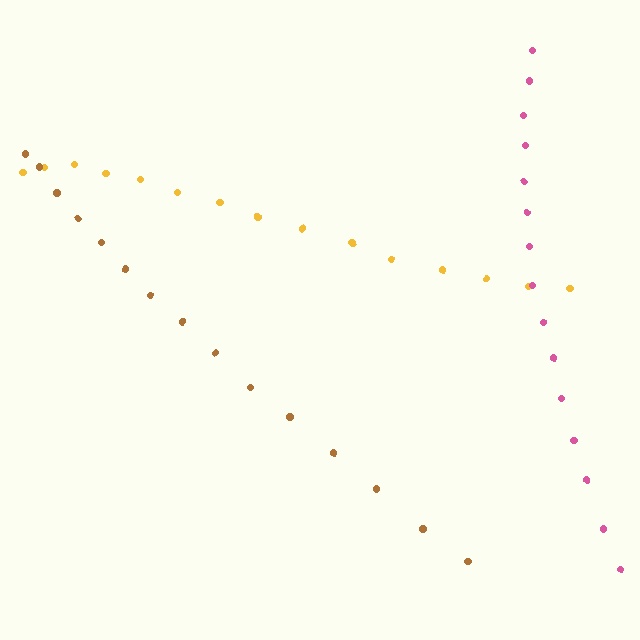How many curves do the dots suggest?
There are 3 distinct paths.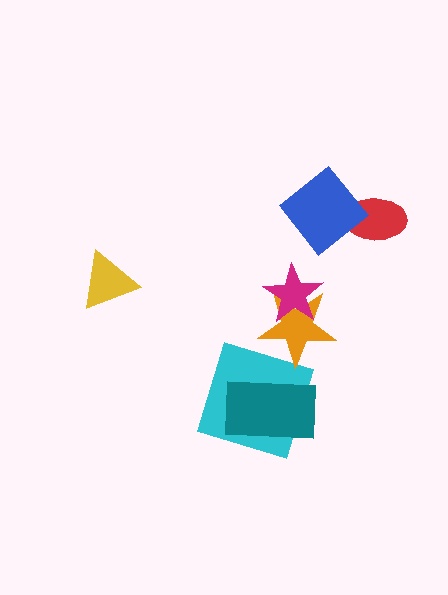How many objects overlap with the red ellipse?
1 object overlaps with the red ellipse.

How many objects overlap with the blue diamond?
1 object overlaps with the blue diamond.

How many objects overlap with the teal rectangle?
1 object overlaps with the teal rectangle.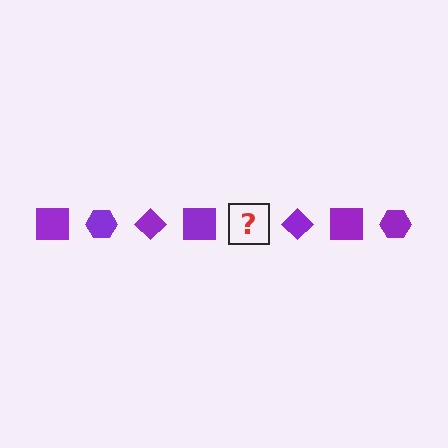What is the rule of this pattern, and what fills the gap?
The rule is that the pattern cycles through square, hexagon, diamond shapes in purple. The gap should be filled with a purple hexagon.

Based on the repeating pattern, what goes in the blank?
The blank should be a purple hexagon.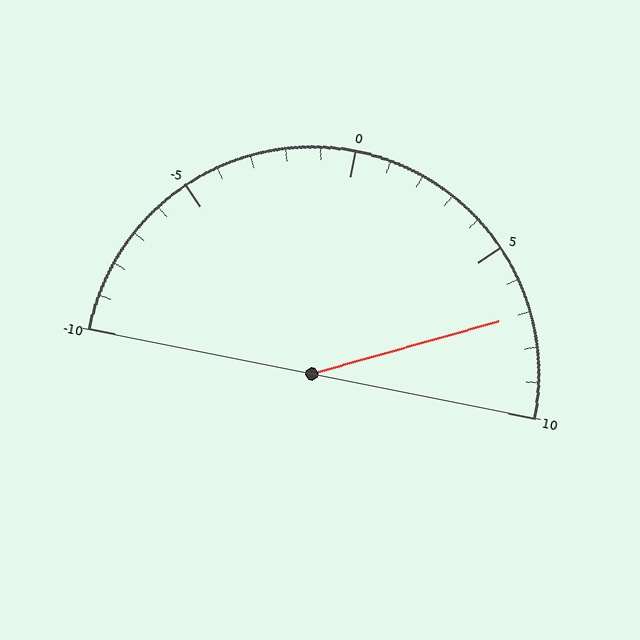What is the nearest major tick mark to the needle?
The nearest major tick mark is 5.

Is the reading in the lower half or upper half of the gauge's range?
The reading is in the upper half of the range (-10 to 10).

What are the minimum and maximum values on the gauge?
The gauge ranges from -10 to 10.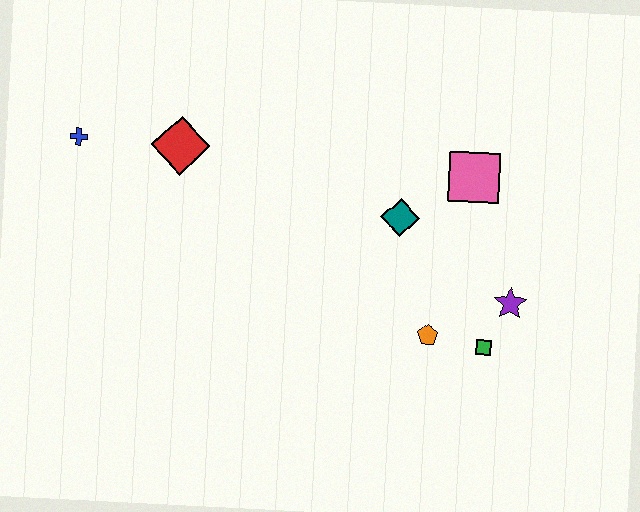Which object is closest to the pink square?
The teal diamond is closest to the pink square.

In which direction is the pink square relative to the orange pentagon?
The pink square is above the orange pentagon.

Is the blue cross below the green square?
No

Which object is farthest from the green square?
The blue cross is farthest from the green square.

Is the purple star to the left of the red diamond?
No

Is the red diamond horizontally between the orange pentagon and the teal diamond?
No